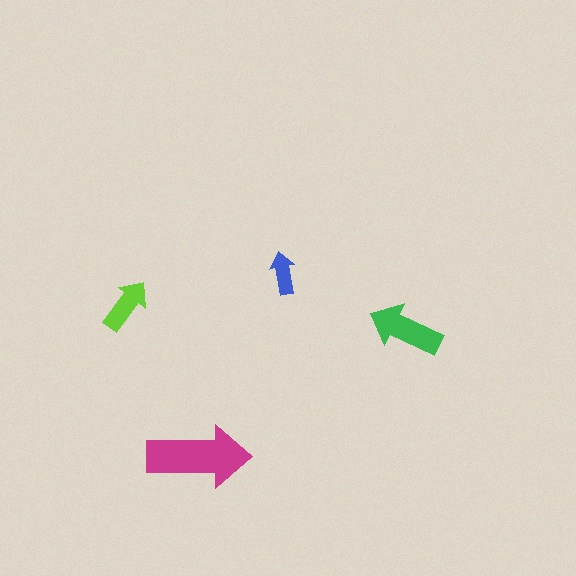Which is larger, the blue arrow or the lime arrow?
The lime one.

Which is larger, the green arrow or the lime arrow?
The green one.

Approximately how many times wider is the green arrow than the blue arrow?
About 2 times wider.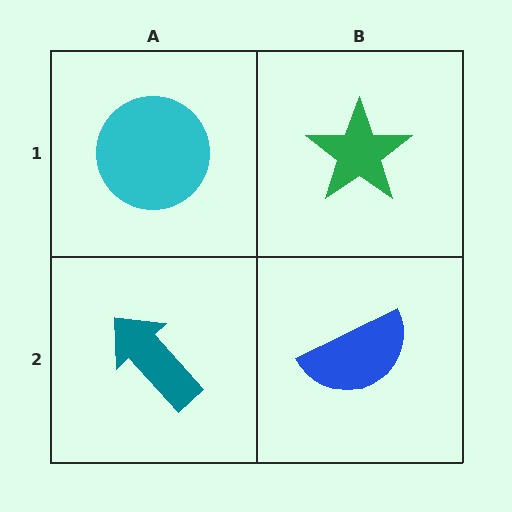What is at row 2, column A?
A teal arrow.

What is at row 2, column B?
A blue semicircle.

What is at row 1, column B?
A green star.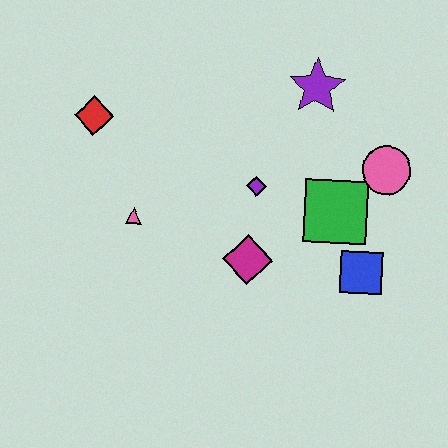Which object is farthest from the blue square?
The red diamond is farthest from the blue square.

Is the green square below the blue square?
No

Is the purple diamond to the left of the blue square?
Yes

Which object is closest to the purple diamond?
The magenta diamond is closest to the purple diamond.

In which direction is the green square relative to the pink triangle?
The green square is to the right of the pink triangle.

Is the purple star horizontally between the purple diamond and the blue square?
Yes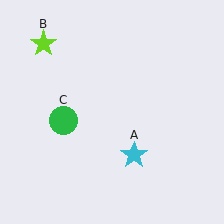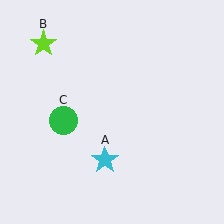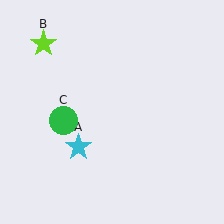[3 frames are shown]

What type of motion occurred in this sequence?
The cyan star (object A) rotated clockwise around the center of the scene.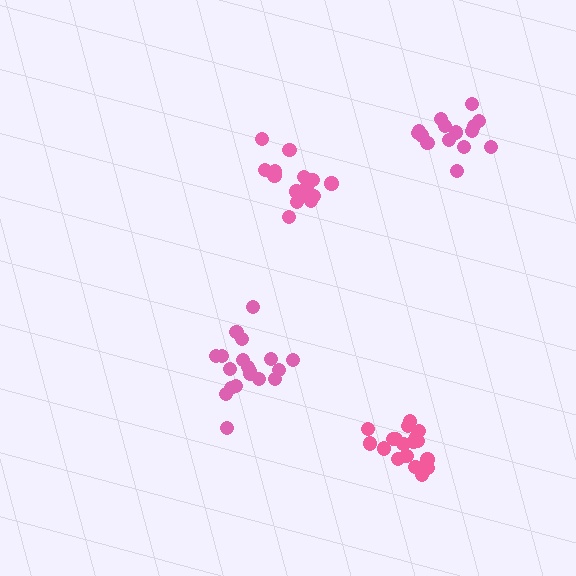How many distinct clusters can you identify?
There are 4 distinct clusters.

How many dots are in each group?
Group 1: 19 dots, Group 2: 19 dots, Group 3: 15 dots, Group 4: 17 dots (70 total).